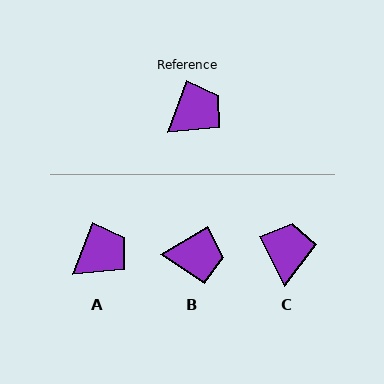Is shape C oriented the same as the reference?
No, it is off by about 47 degrees.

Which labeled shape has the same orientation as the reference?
A.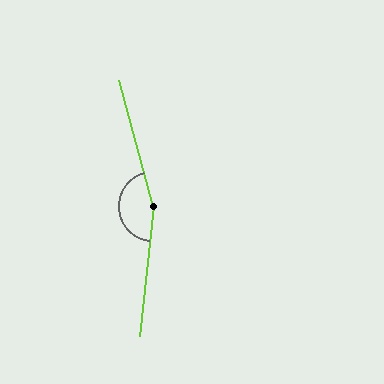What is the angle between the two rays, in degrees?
Approximately 159 degrees.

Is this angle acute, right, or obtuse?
It is obtuse.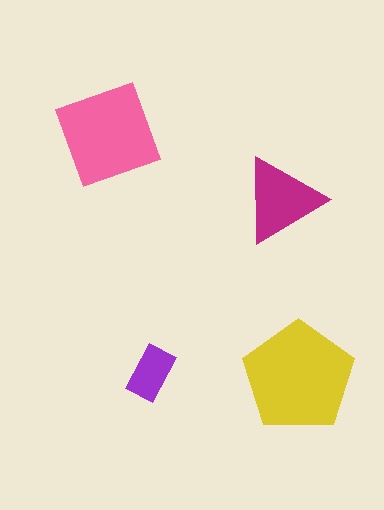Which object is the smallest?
The purple rectangle.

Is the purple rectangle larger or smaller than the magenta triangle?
Smaller.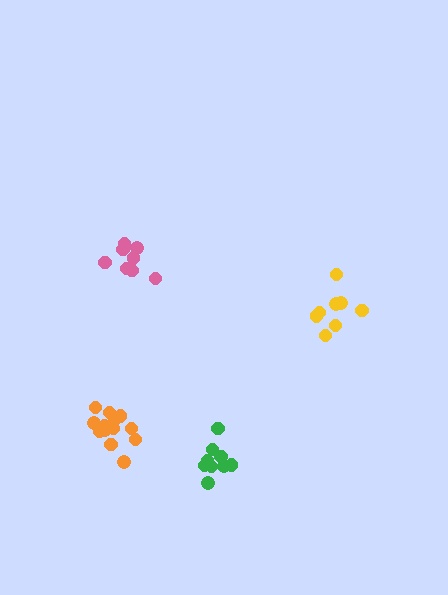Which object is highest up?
The pink cluster is topmost.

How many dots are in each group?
Group 1: 13 dots, Group 2: 8 dots, Group 3: 8 dots, Group 4: 9 dots (38 total).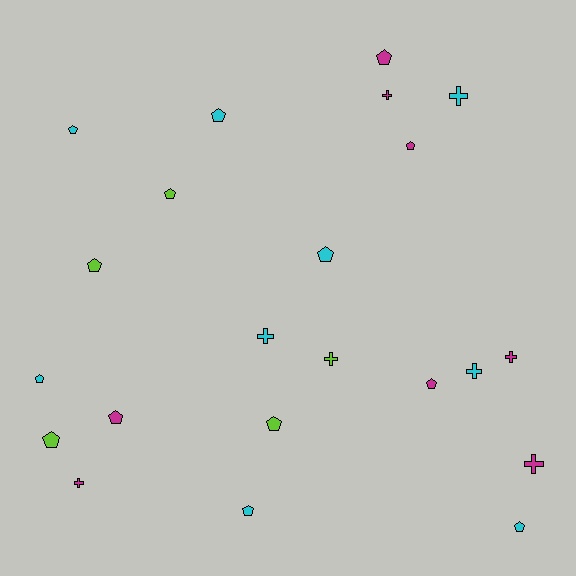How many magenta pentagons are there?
There are 4 magenta pentagons.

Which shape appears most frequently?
Pentagon, with 14 objects.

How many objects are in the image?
There are 22 objects.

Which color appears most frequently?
Cyan, with 9 objects.